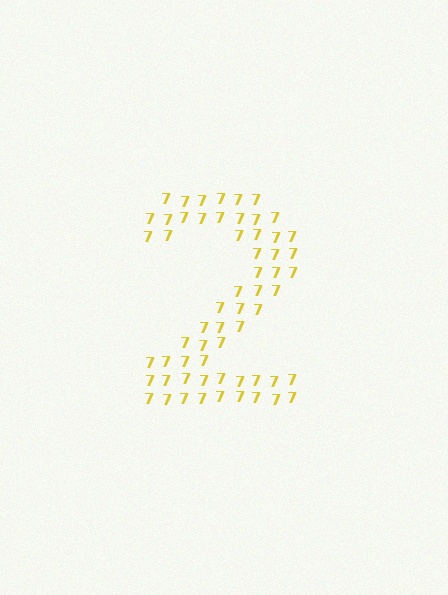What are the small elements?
The small elements are digit 7's.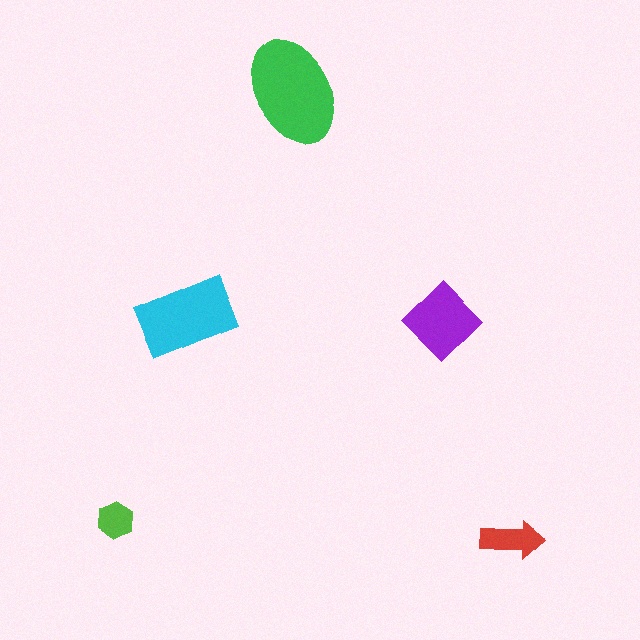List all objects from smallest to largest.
The lime hexagon, the red arrow, the purple diamond, the cyan rectangle, the green ellipse.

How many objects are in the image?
There are 5 objects in the image.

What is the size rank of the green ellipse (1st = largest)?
1st.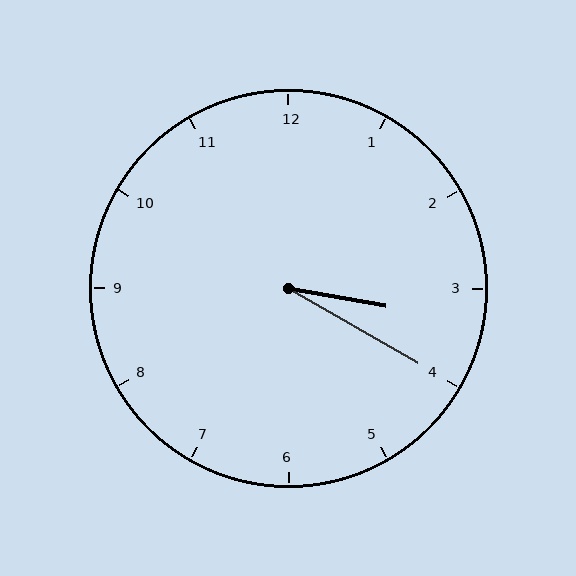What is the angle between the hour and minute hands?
Approximately 20 degrees.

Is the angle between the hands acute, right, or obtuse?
It is acute.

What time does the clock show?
3:20.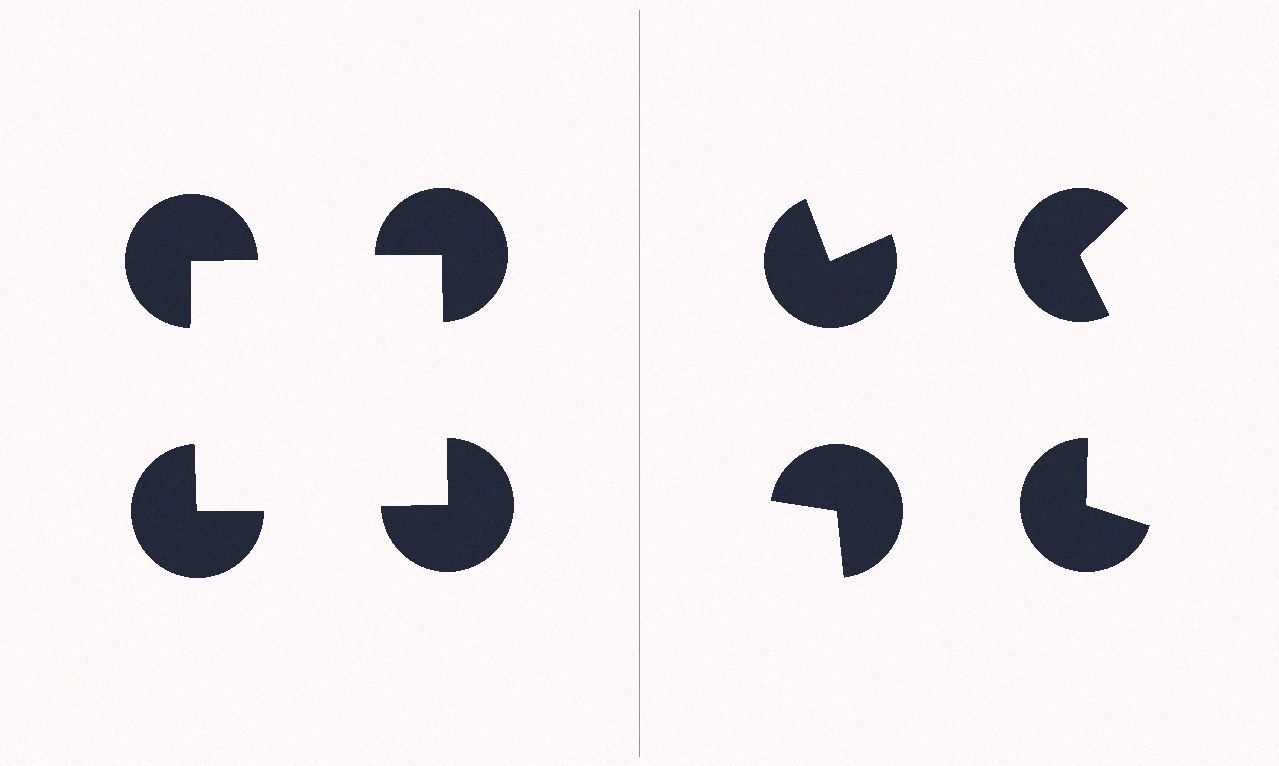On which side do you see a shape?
An illusory square appears on the left side. On the right side the wedge cuts are rotated, so no coherent shape forms.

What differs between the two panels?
The pac-man discs are positioned identically on both sides; only the wedge orientations differ. On the left they align to a square; on the right they are misaligned.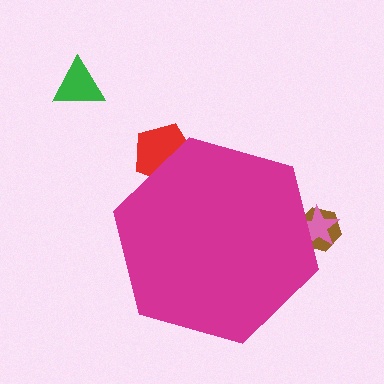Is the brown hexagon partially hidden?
Yes, the brown hexagon is partially hidden behind the magenta hexagon.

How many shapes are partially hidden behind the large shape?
3 shapes are partially hidden.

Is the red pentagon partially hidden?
Yes, the red pentagon is partially hidden behind the magenta hexagon.